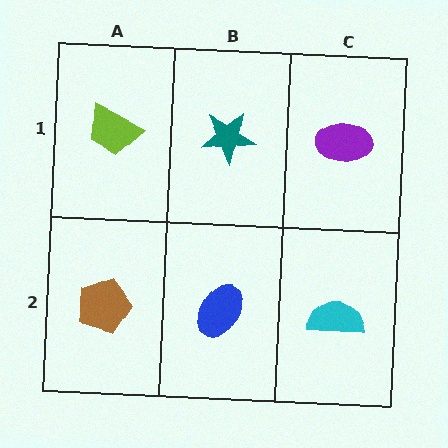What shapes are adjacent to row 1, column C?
A cyan semicircle (row 2, column C), a teal star (row 1, column B).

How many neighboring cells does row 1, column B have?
3.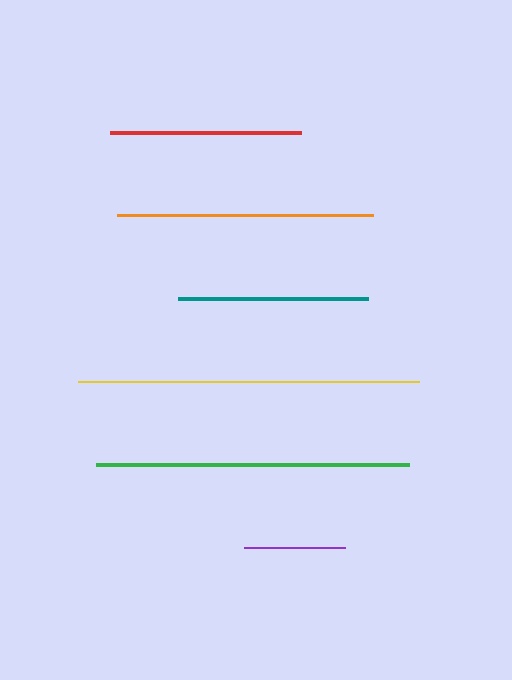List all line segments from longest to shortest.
From longest to shortest: yellow, green, orange, red, teal, purple.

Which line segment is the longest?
The yellow line is the longest at approximately 342 pixels.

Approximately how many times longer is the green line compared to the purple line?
The green line is approximately 3.1 times the length of the purple line.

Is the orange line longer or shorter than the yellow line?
The yellow line is longer than the orange line.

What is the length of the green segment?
The green segment is approximately 313 pixels long.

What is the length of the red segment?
The red segment is approximately 191 pixels long.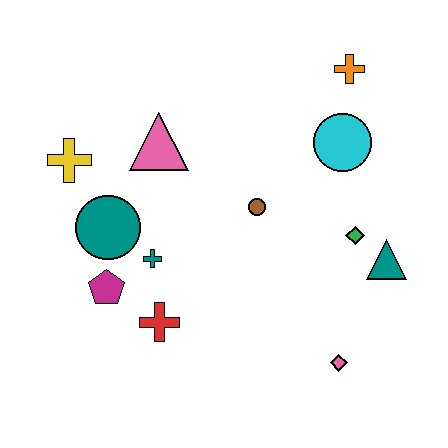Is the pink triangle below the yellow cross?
No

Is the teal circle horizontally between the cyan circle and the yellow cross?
Yes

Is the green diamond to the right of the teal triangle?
No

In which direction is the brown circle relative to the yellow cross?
The brown circle is to the right of the yellow cross.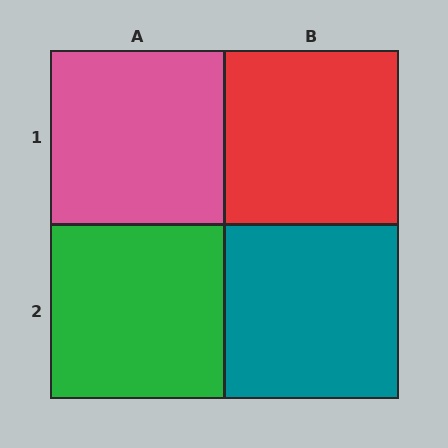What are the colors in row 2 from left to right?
Green, teal.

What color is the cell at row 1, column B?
Red.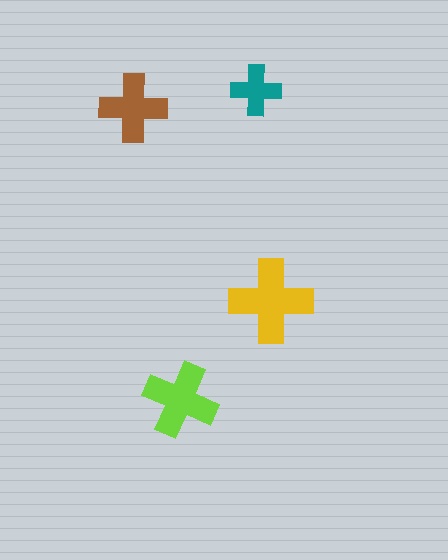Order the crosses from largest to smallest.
the yellow one, the lime one, the brown one, the teal one.